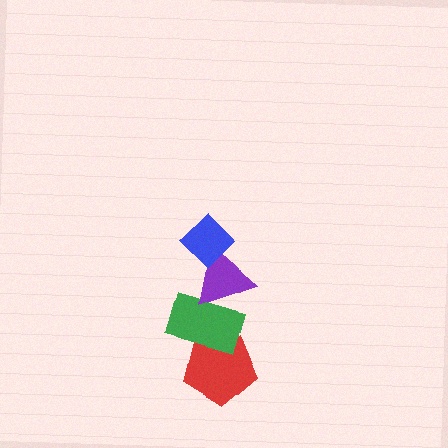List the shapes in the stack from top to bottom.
From top to bottom: the blue diamond, the purple triangle, the green rectangle, the red pentagon.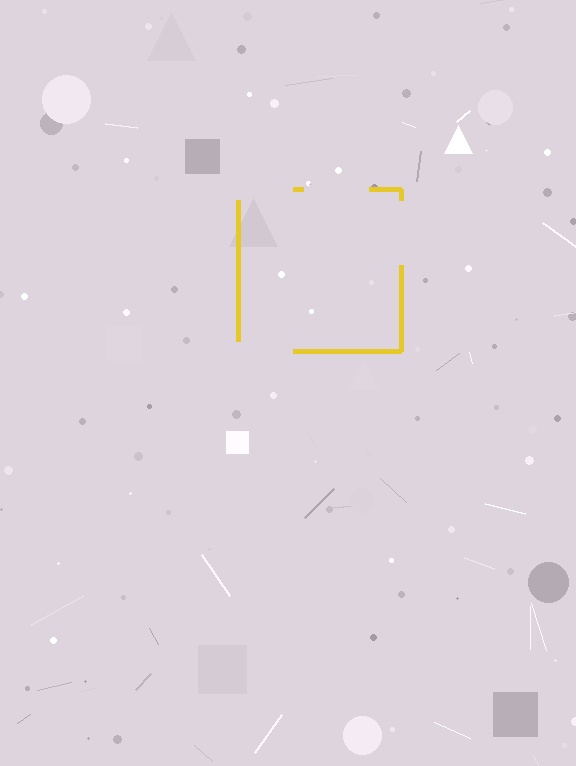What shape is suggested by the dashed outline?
The dashed outline suggests a square.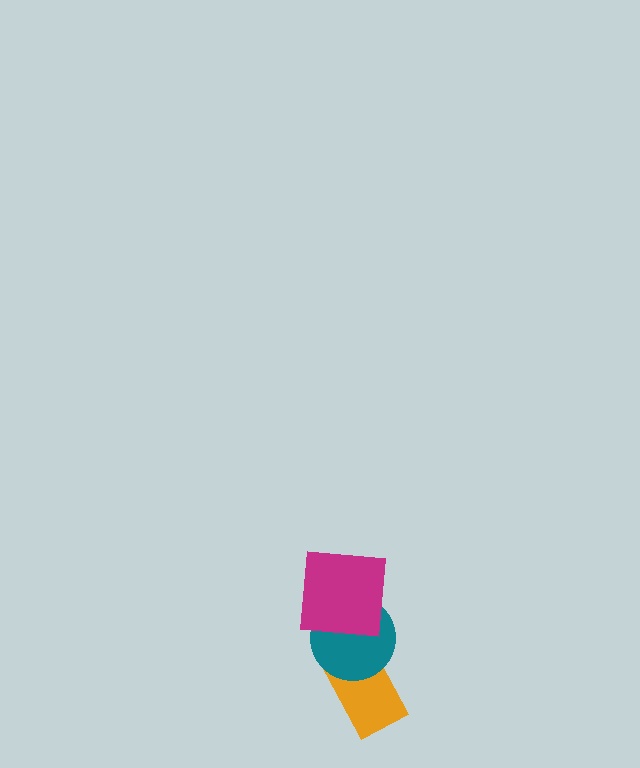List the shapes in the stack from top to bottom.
From top to bottom: the magenta square, the teal circle, the orange rectangle.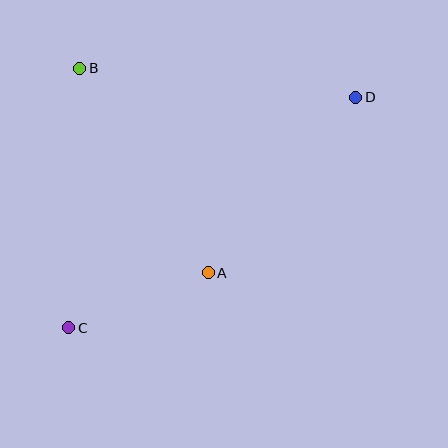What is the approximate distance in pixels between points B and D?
The distance between B and D is approximately 277 pixels.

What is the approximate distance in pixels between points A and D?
The distance between A and D is approximately 230 pixels.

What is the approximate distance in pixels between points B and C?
The distance between B and C is approximately 260 pixels.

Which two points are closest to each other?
Points A and C are closest to each other.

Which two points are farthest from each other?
Points C and D are farthest from each other.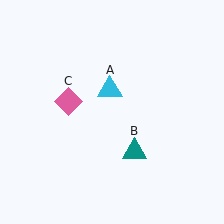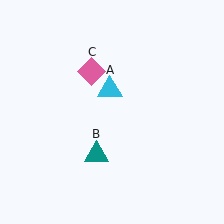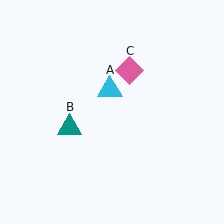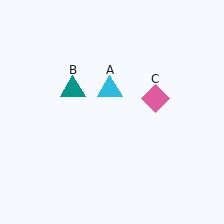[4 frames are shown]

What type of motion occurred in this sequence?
The teal triangle (object B), pink diamond (object C) rotated clockwise around the center of the scene.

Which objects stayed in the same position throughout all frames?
Cyan triangle (object A) remained stationary.